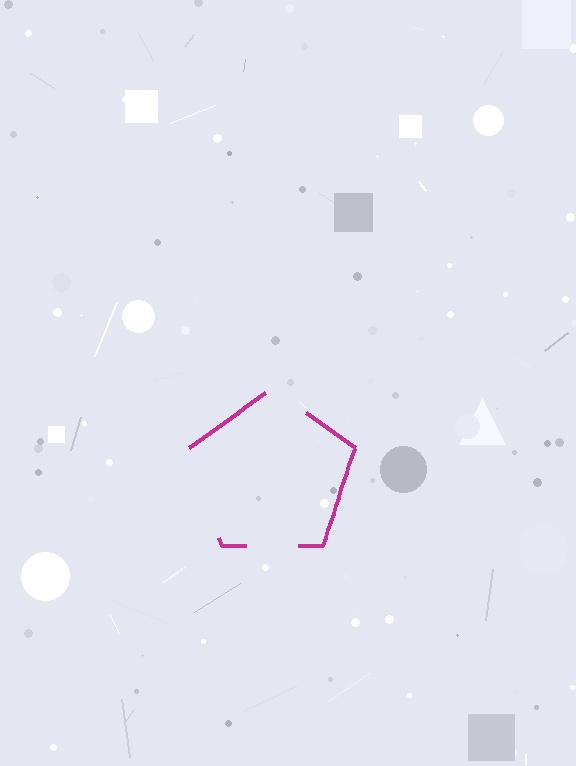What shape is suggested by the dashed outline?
The dashed outline suggests a pentagon.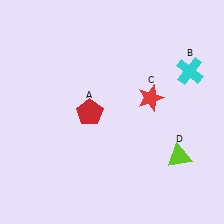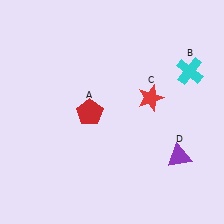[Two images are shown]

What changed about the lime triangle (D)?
In Image 1, D is lime. In Image 2, it changed to purple.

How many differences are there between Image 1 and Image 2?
There is 1 difference between the two images.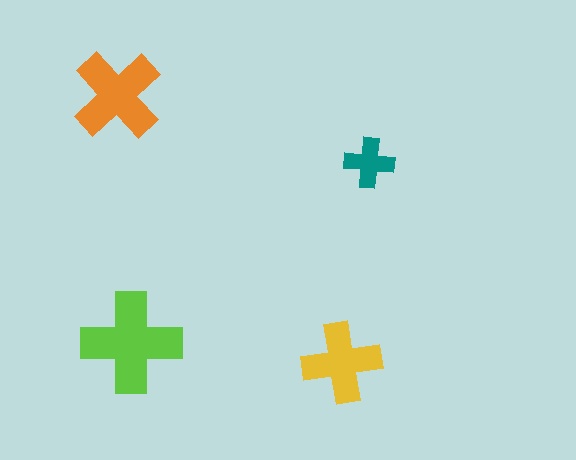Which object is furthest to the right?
The teal cross is rightmost.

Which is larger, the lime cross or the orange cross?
The lime one.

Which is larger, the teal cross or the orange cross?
The orange one.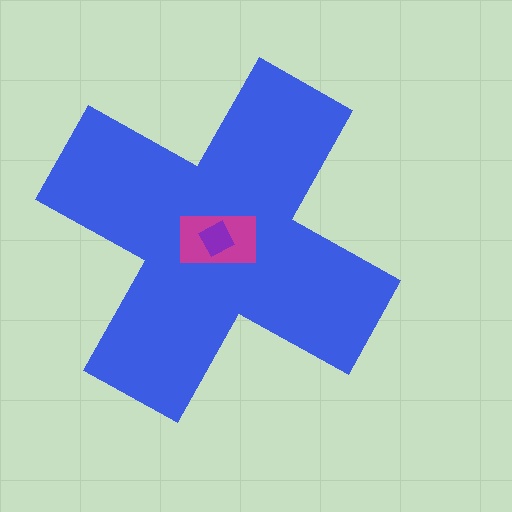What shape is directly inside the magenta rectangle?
The purple square.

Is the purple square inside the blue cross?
Yes.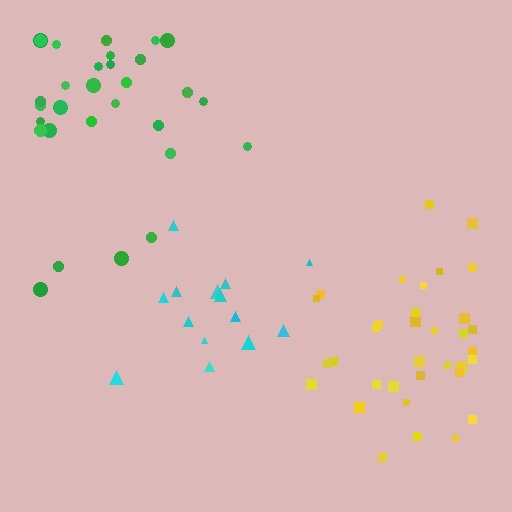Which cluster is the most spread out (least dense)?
Green.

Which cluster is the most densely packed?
Yellow.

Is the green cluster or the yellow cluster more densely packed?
Yellow.